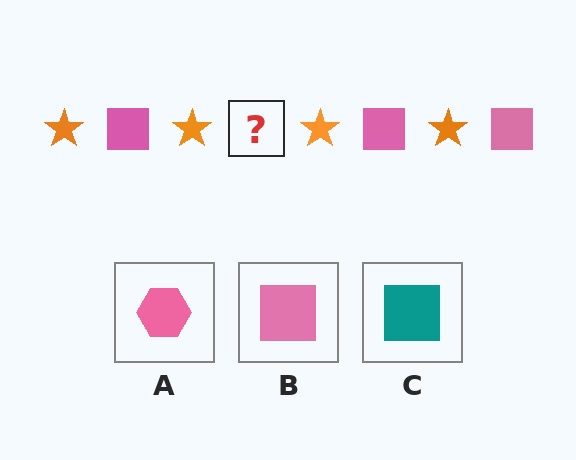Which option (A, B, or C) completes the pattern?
B.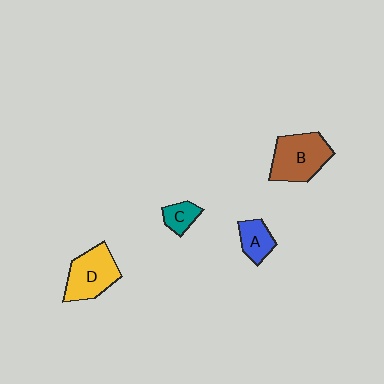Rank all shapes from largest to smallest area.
From largest to smallest: B (brown), D (yellow), A (blue), C (teal).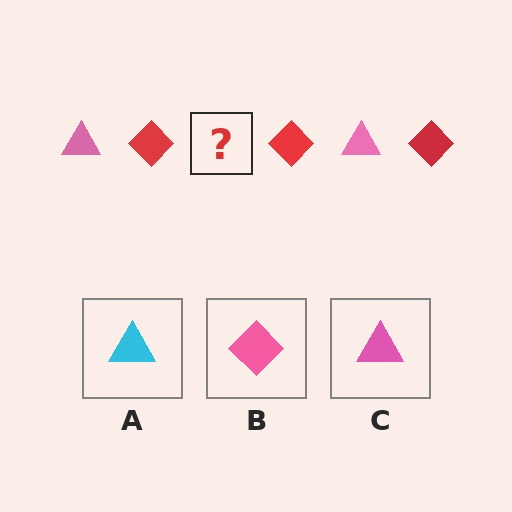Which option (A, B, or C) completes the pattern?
C.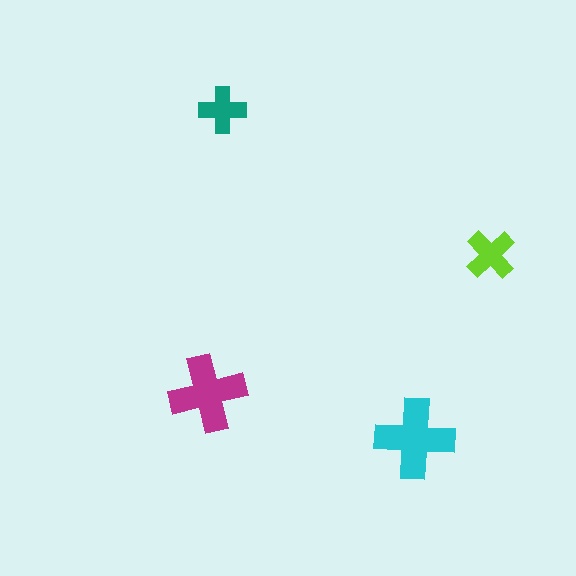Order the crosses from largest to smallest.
the cyan one, the magenta one, the lime one, the teal one.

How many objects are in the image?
There are 4 objects in the image.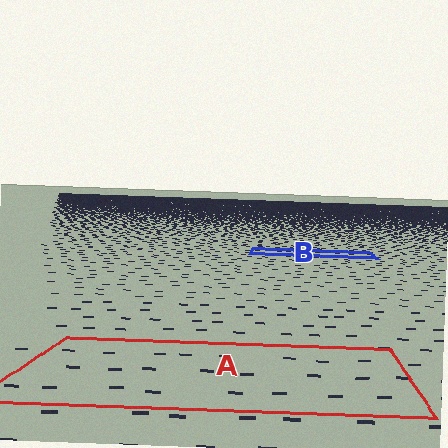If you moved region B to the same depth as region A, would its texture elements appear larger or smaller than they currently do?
They would appear larger. At a closer depth, the same texture elements are projected at a bigger on-screen size.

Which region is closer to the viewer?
Region A is closer. The texture elements there are larger and more spread out.